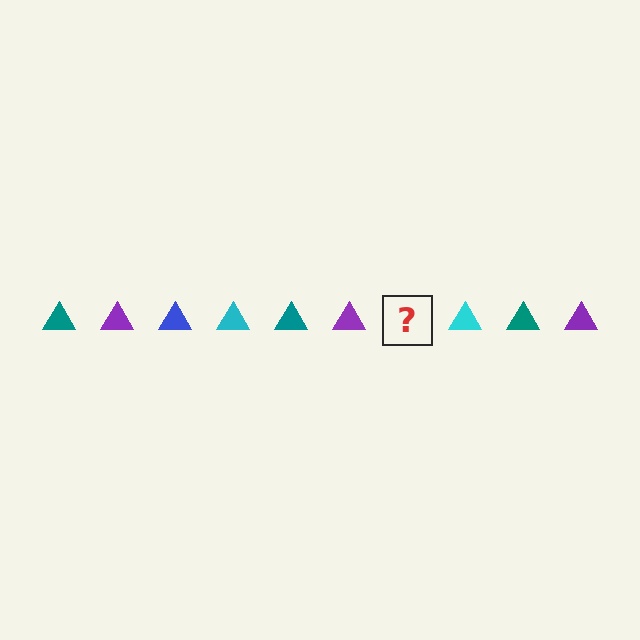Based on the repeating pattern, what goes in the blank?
The blank should be a blue triangle.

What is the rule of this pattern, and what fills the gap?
The rule is that the pattern cycles through teal, purple, blue, cyan triangles. The gap should be filled with a blue triangle.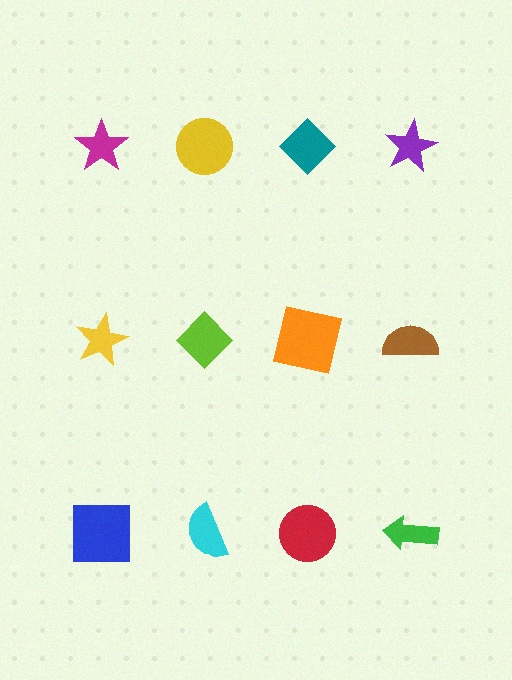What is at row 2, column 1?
A yellow star.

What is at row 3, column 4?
A green arrow.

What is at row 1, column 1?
A magenta star.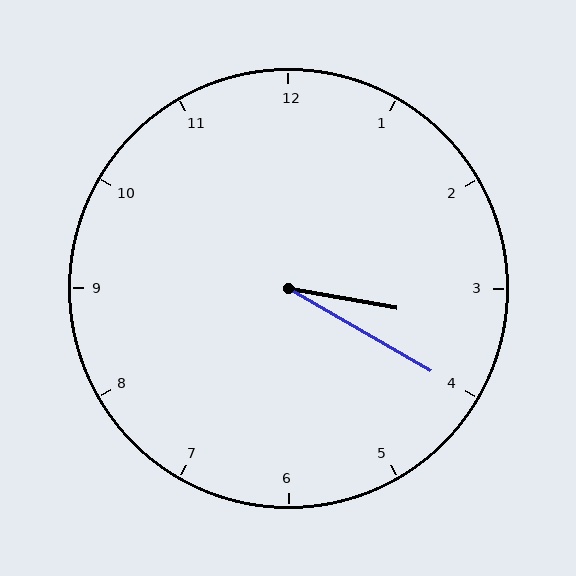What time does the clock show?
3:20.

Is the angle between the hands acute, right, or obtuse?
It is acute.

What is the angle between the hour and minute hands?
Approximately 20 degrees.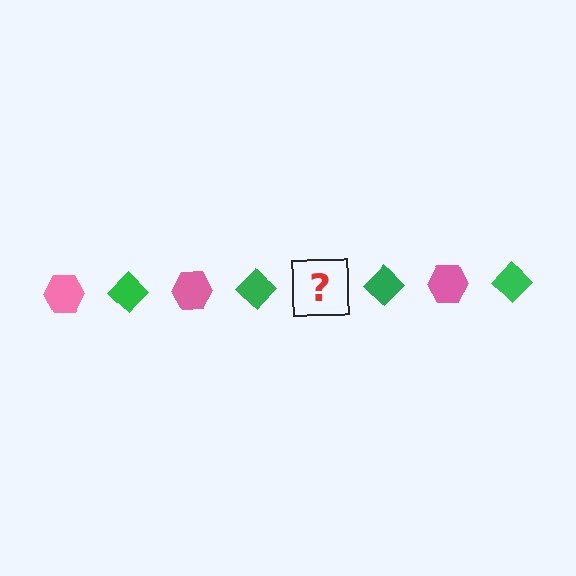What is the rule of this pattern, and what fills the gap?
The rule is that the pattern alternates between pink hexagon and green diamond. The gap should be filled with a pink hexagon.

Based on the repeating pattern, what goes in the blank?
The blank should be a pink hexagon.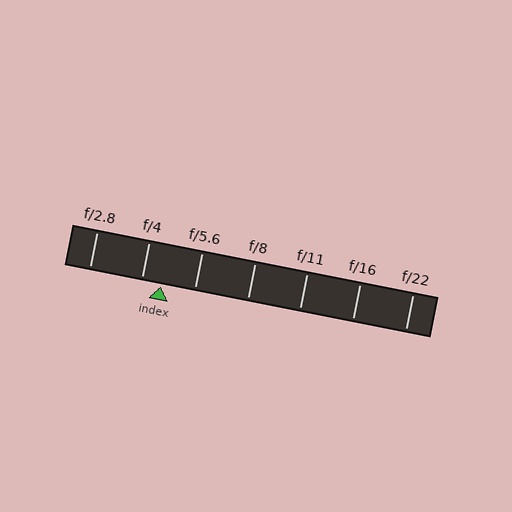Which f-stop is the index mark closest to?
The index mark is closest to f/4.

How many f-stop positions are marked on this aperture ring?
There are 7 f-stop positions marked.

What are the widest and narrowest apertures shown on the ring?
The widest aperture shown is f/2.8 and the narrowest is f/22.